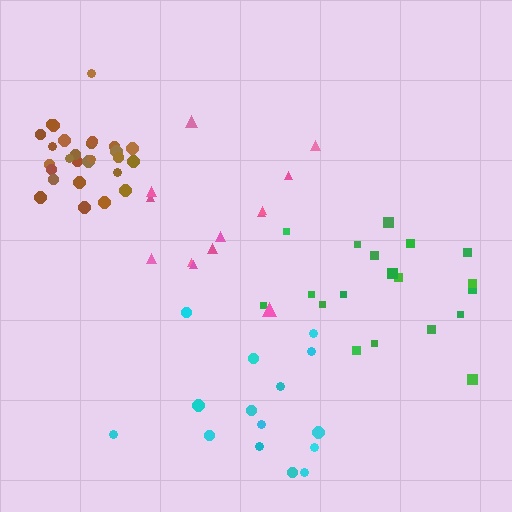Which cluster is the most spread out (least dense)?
Pink.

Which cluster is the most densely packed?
Brown.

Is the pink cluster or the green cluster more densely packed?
Green.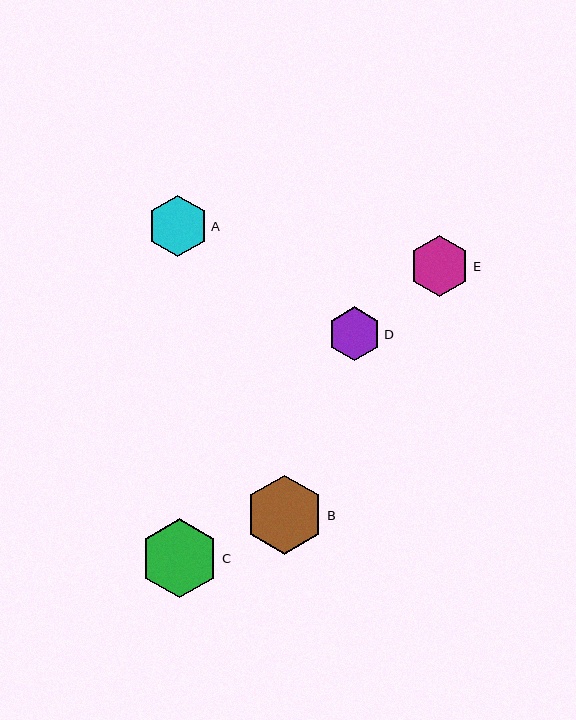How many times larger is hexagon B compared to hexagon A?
Hexagon B is approximately 1.3 times the size of hexagon A.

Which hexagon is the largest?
Hexagon B is the largest with a size of approximately 80 pixels.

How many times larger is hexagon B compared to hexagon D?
Hexagon B is approximately 1.5 times the size of hexagon D.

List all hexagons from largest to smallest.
From largest to smallest: B, C, E, A, D.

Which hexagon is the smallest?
Hexagon D is the smallest with a size of approximately 54 pixels.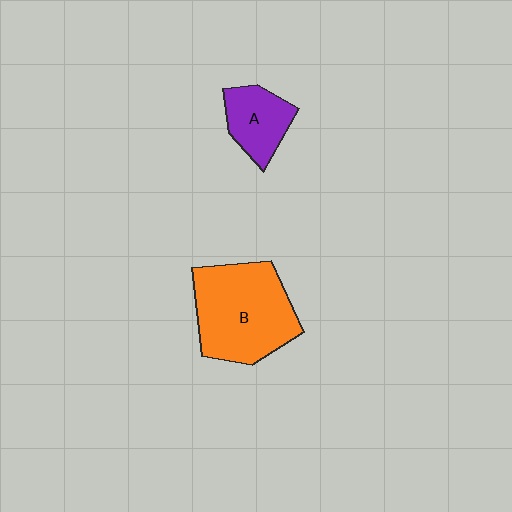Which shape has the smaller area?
Shape A (purple).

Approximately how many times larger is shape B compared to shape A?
Approximately 2.2 times.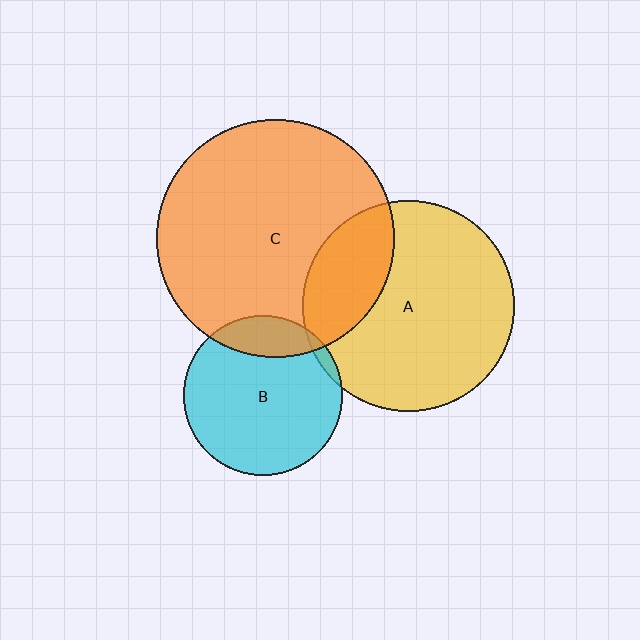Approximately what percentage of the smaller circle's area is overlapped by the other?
Approximately 5%.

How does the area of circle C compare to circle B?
Approximately 2.2 times.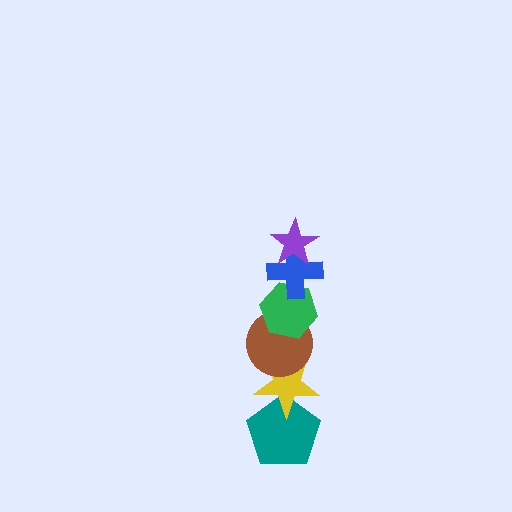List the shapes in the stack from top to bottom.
From top to bottom: the purple star, the blue cross, the green hexagon, the brown circle, the yellow star, the teal pentagon.